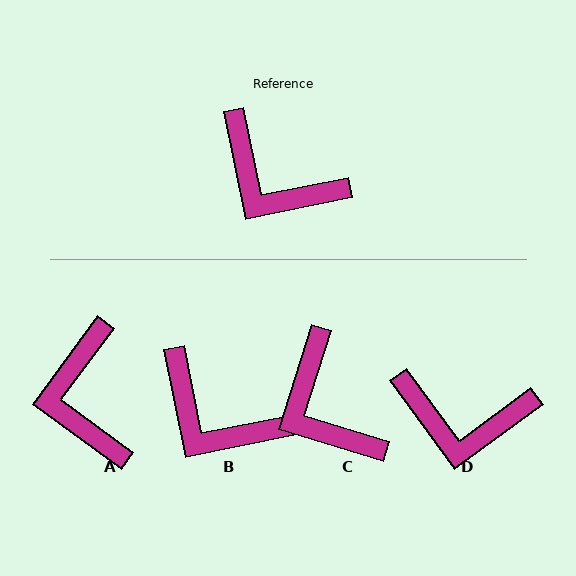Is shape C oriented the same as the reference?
No, it is off by about 29 degrees.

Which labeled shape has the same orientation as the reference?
B.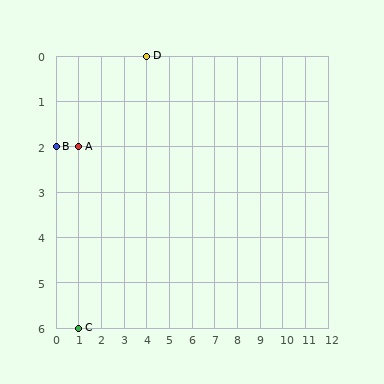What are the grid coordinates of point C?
Point C is at grid coordinates (1, 6).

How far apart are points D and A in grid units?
Points D and A are 3 columns and 2 rows apart (about 3.6 grid units diagonally).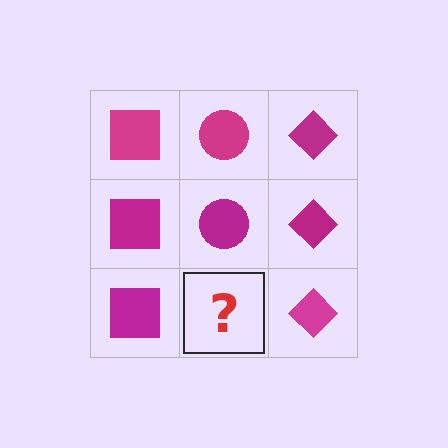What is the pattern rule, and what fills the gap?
The rule is that each column has a consistent shape. The gap should be filled with a magenta circle.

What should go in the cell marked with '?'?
The missing cell should contain a magenta circle.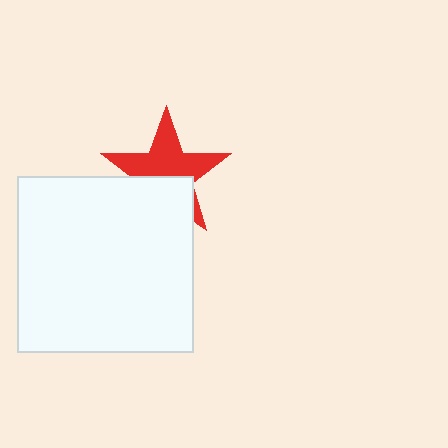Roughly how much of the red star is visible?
About half of it is visible (roughly 60%).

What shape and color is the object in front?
The object in front is a white square.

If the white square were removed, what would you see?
You would see the complete red star.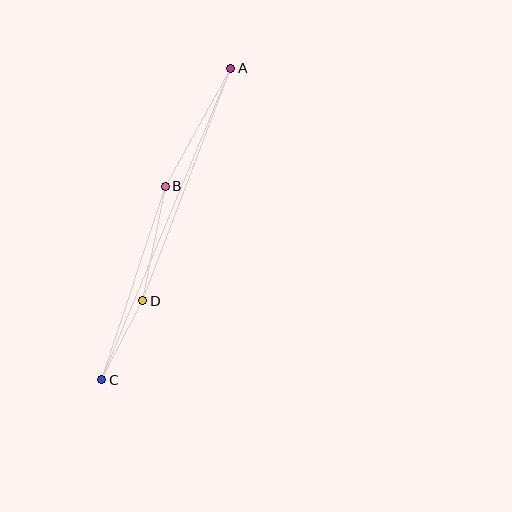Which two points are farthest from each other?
Points A and C are farthest from each other.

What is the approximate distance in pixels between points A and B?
The distance between A and B is approximately 135 pixels.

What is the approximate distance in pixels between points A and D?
The distance between A and D is approximately 249 pixels.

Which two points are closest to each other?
Points C and D are closest to each other.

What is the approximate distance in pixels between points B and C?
The distance between B and C is approximately 204 pixels.